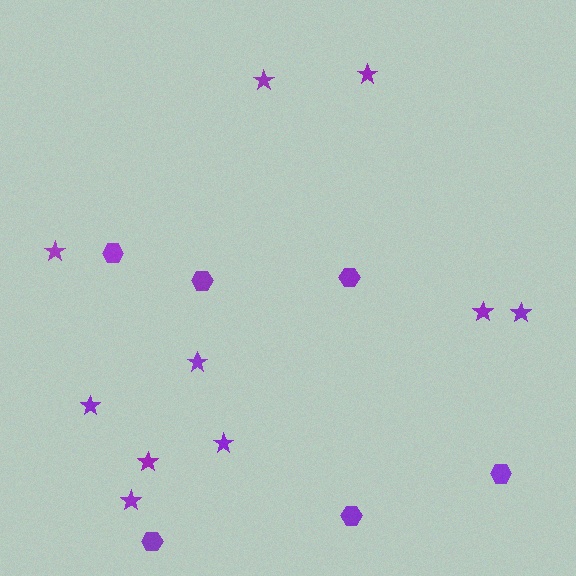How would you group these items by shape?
There are 2 groups: one group of hexagons (6) and one group of stars (10).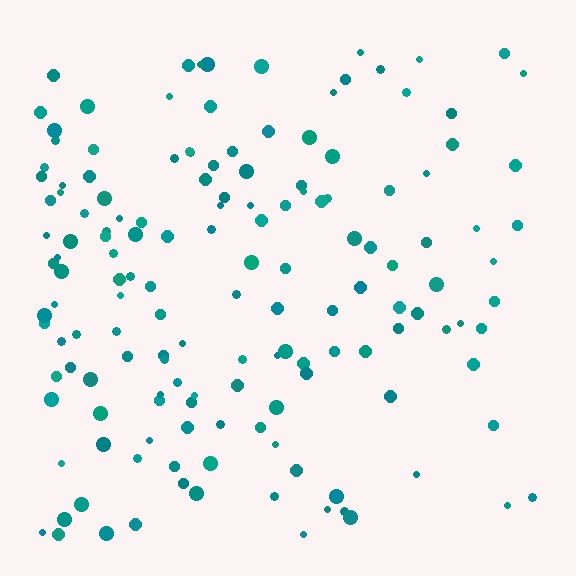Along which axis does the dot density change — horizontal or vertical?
Horizontal.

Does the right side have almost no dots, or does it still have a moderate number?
Still a moderate number, just noticeably fewer than the left.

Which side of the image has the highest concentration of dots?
The left.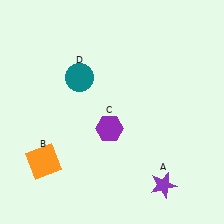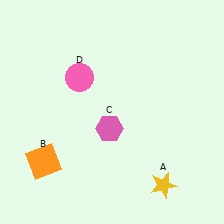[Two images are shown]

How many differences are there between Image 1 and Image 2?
There are 3 differences between the two images.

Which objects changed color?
A changed from purple to yellow. C changed from purple to pink. D changed from teal to pink.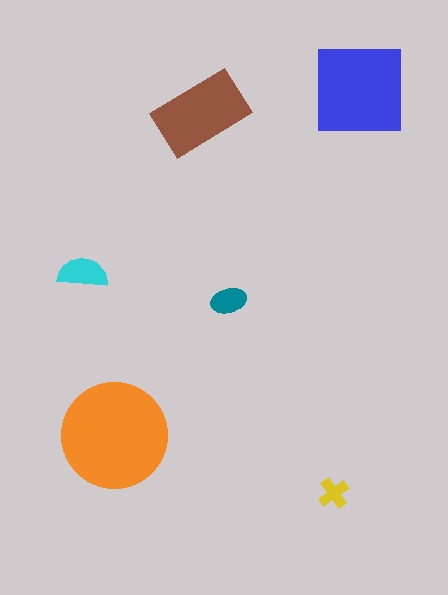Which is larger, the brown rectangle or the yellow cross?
The brown rectangle.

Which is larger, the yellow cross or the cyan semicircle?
The cyan semicircle.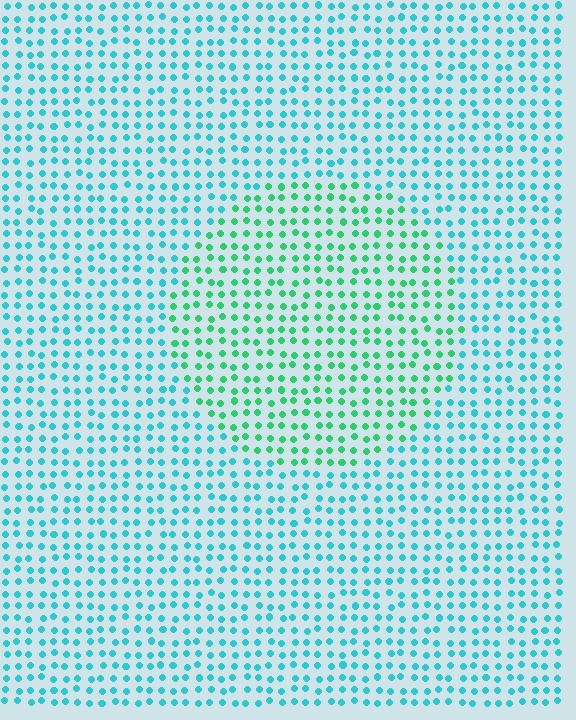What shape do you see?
I see a circle.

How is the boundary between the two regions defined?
The boundary is defined purely by a slight shift in hue (about 38 degrees). Spacing, size, and orientation are identical on both sides.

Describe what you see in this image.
The image is filled with small cyan elements in a uniform arrangement. A circle-shaped region is visible where the elements are tinted to a slightly different hue, forming a subtle color boundary.